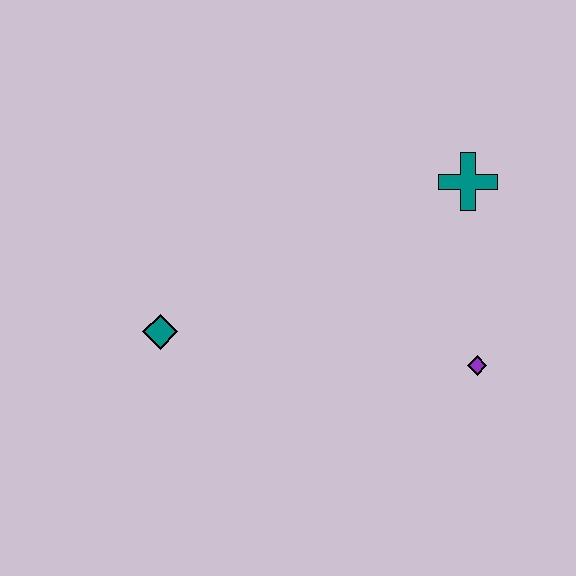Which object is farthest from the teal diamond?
The teal cross is farthest from the teal diamond.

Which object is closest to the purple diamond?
The teal cross is closest to the purple diamond.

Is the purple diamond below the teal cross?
Yes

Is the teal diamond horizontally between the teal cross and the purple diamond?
No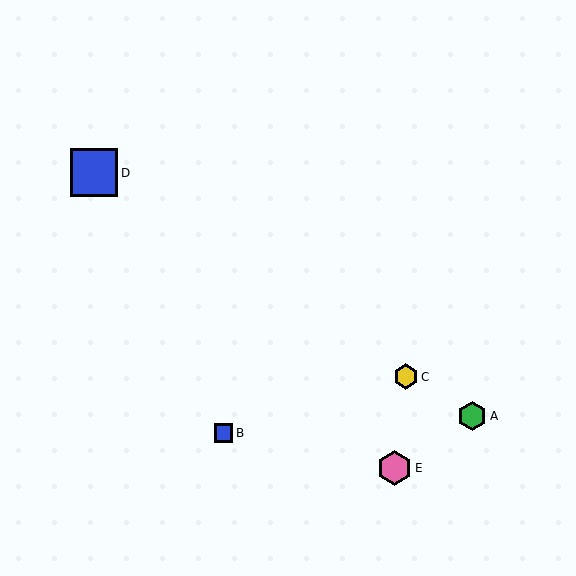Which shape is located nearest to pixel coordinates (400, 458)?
The pink hexagon (labeled E) at (395, 468) is nearest to that location.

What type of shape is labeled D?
Shape D is a blue square.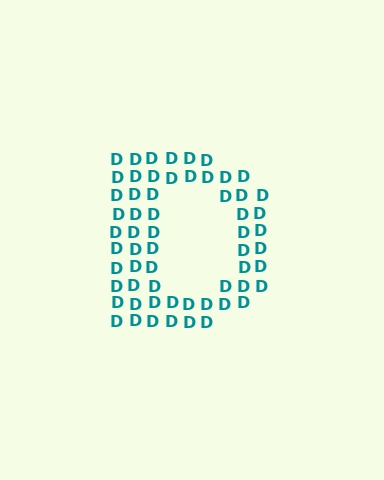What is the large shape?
The large shape is the letter D.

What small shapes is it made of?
It is made of small letter D's.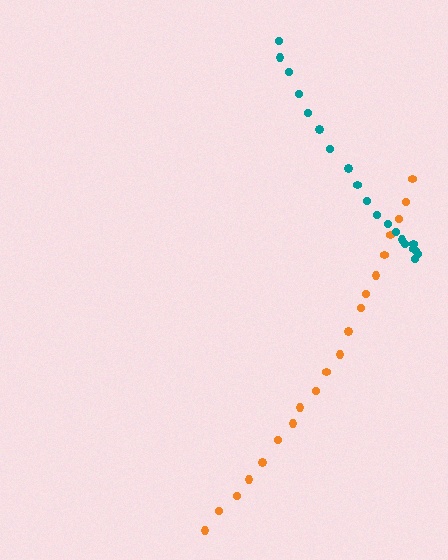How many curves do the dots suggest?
There are 2 distinct paths.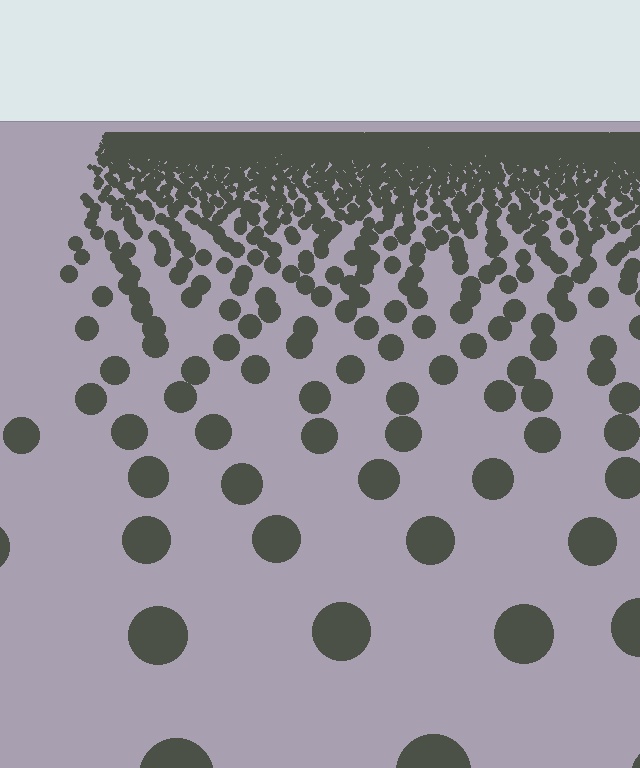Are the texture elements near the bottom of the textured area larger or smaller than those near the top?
Larger. Near the bottom, elements are closer to the viewer and appear at a bigger on-screen size.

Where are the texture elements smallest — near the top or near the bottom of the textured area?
Near the top.